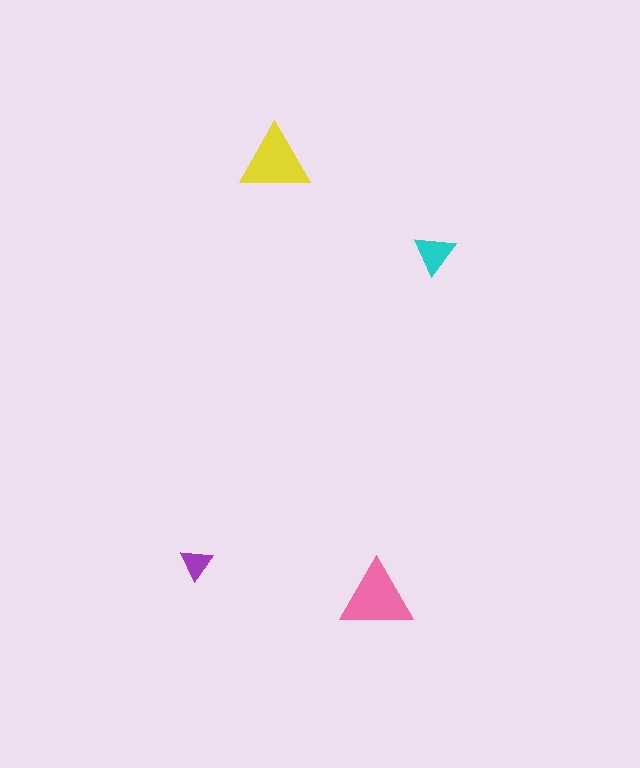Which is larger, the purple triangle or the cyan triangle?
The cyan one.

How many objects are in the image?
There are 4 objects in the image.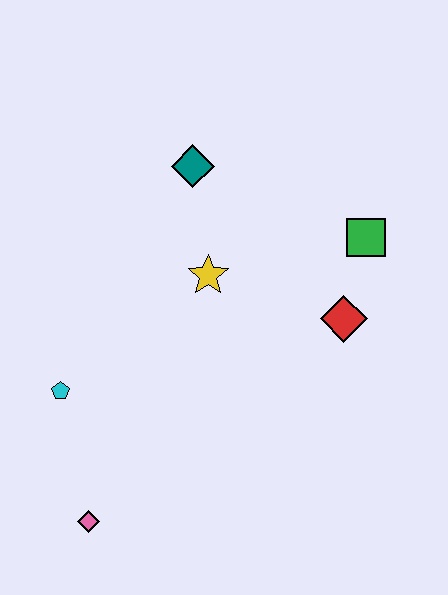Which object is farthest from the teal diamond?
The pink diamond is farthest from the teal diamond.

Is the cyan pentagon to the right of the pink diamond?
No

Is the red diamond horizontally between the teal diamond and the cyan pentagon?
No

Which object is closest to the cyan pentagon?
The pink diamond is closest to the cyan pentagon.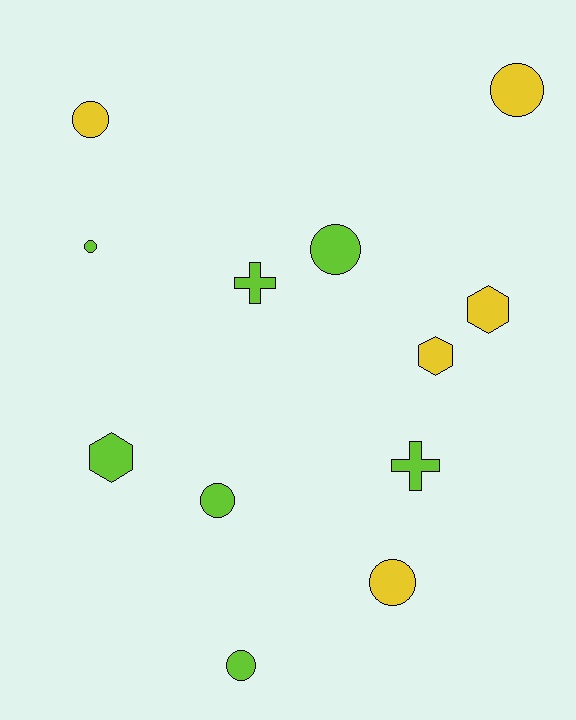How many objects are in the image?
There are 12 objects.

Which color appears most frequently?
Lime, with 7 objects.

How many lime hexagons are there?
There is 1 lime hexagon.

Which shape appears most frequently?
Circle, with 7 objects.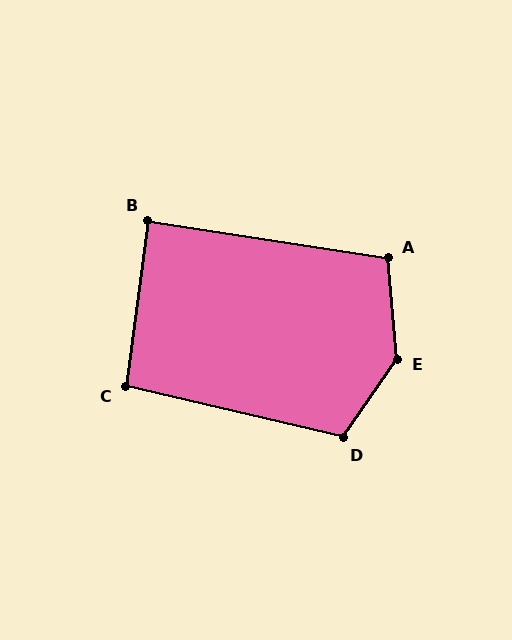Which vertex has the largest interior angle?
E, at approximately 141 degrees.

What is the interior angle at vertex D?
Approximately 111 degrees (obtuse).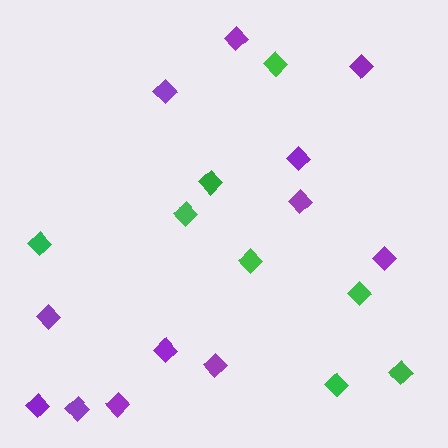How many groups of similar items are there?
There are 2 groups: one group of green diamonds (8) and one group of purple diamonds (12).